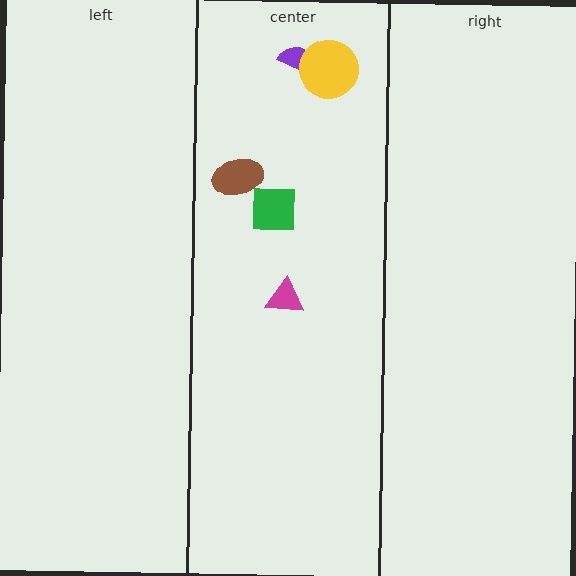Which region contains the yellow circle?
The center region.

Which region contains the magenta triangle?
The center region.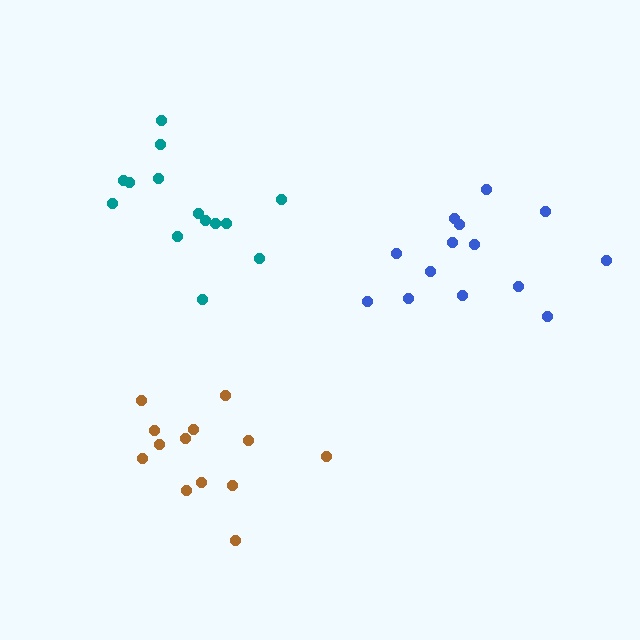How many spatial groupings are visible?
There are 3 spatial groupings.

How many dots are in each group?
Group 1: 13 dots, Group 2: 14 dots, Group 3: 14 dots (41 total).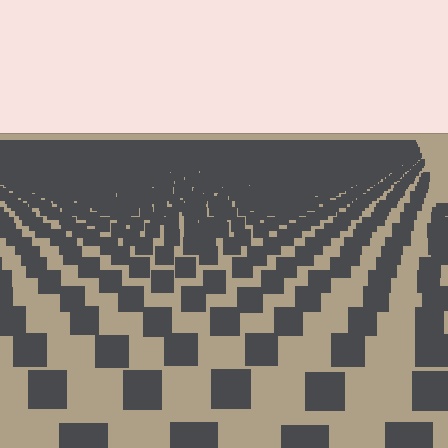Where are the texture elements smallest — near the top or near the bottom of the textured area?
Near the top.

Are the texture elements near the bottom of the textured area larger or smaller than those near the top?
Larger. Near the bottom, elements are closer to the viewer and appear at a bigger on-screen size.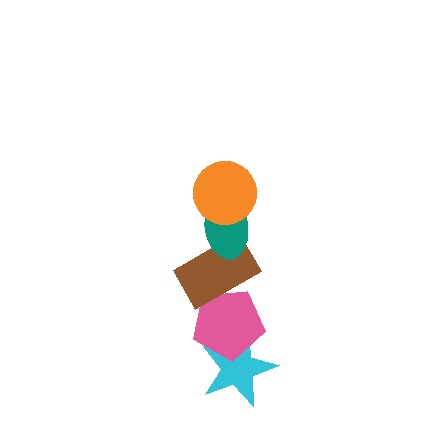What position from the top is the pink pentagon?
The pink pentagon is 4th from the top.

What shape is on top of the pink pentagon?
The brown rectangle is on top of the pink pentagon.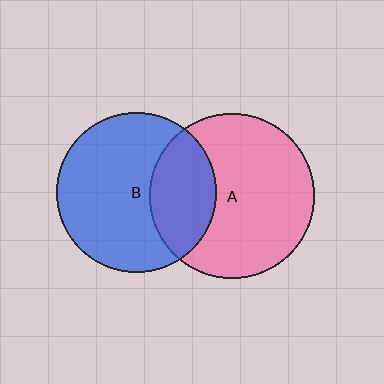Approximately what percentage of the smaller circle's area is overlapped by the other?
Approximately 30%.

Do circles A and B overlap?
Yes.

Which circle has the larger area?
Circle A (pink).